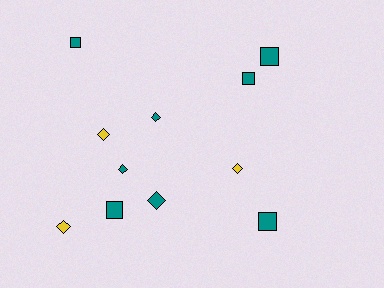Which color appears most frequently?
Teal, with 8 objects.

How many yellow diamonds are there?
There are 3 yellow diamonds.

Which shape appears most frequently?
Diamond, with 6 objects.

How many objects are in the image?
There are 11 objects.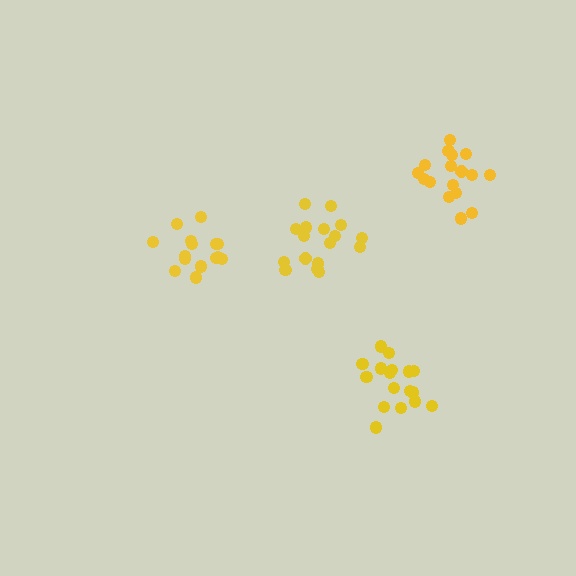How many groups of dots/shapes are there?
There are 4 groups.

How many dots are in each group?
Group 1: 17 dots, Group 2: 15 dots, Group 3: 17 dots, Group 4: 18 dots (67 total).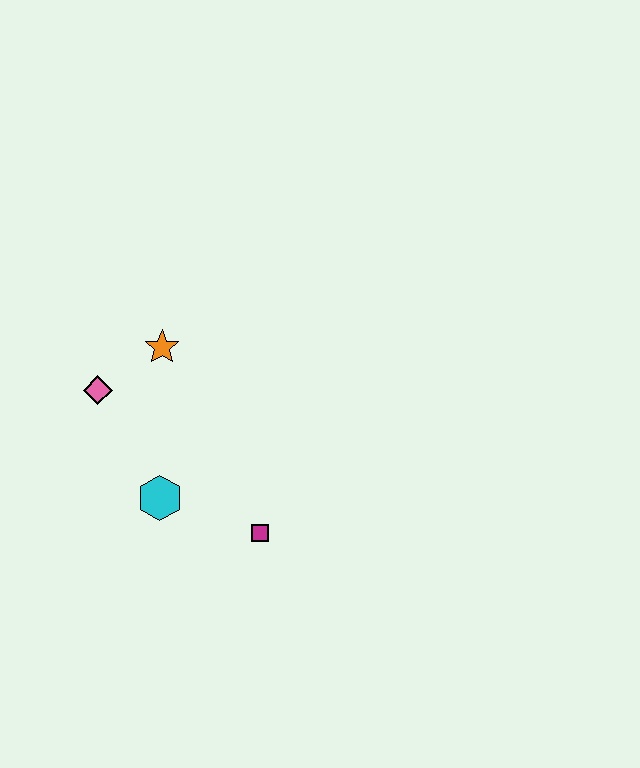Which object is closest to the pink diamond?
The orange star is closest to the pink diamond.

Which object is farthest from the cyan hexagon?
The orange star is farthest from the cyan hexagon.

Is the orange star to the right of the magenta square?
No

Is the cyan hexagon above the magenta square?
Yes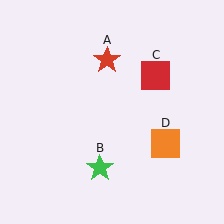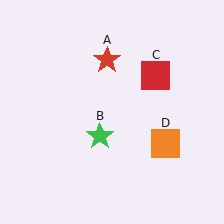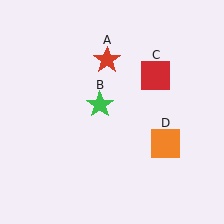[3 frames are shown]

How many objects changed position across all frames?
1 object changed position: green star (object B).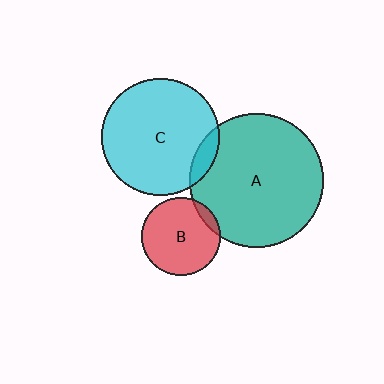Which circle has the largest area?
Circle A (teal).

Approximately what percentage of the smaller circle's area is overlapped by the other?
Approximately 10%.